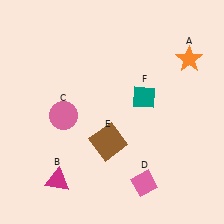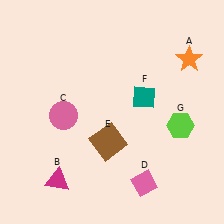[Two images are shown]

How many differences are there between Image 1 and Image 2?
There is 1 difference between the two images.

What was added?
A lime hexagon (G) was added in Image 2.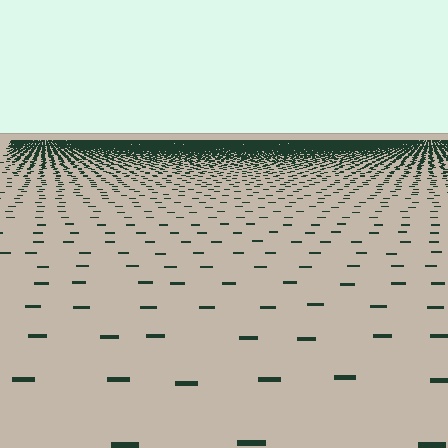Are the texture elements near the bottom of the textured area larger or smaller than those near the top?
Larger. Near the bottom, elements are closer to the viewer and appear at a bigger on-screen size.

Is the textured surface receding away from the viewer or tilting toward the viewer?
The surface is receding away from the viewer. Texture elements get smaller and denser toward the top.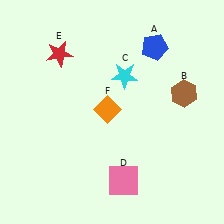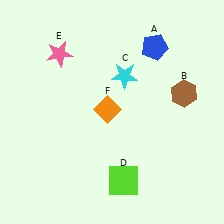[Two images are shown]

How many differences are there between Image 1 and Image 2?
There are 2 differences between the two images.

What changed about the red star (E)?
In Image 1, E is red. In Image 2, it changed to pink.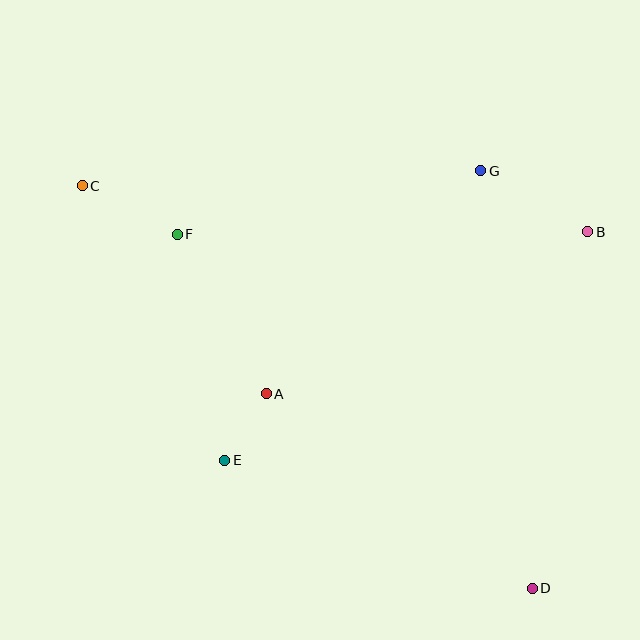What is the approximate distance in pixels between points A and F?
The distance between A and F is approximately 183 pixels.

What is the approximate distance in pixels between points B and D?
The distance between B and D is approximately 361 pixels.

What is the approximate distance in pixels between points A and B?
The distance between A and B is approximately 360 pixels.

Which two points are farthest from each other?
Points C and D are farthest from each other.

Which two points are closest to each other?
Points A and E are closest to each other.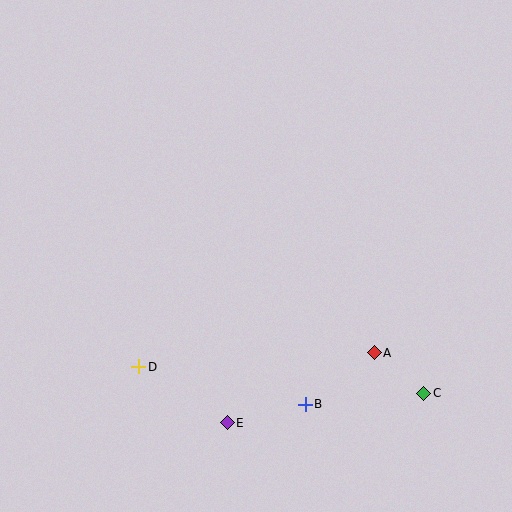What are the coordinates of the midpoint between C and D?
The midpoint between C and D is at (281, 380).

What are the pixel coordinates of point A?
Point A is at (374, 353).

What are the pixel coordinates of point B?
Point B is at (305, 404).